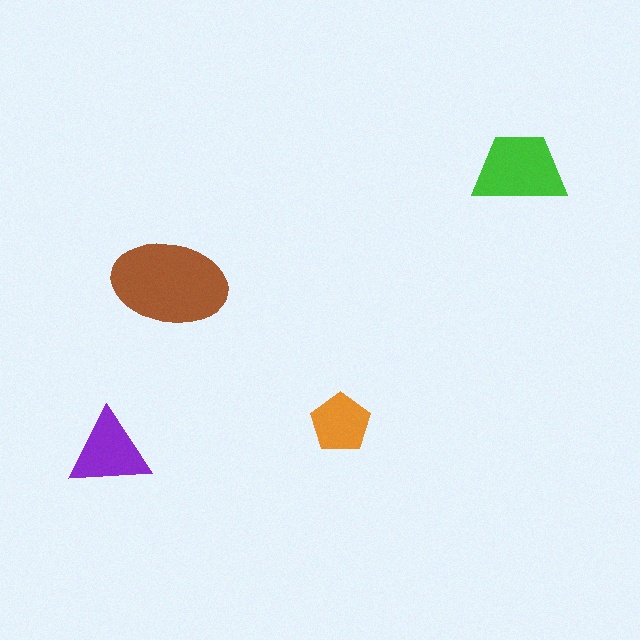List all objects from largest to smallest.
The brown ellipse, the green trapezoid, the purple triangle, the orange pentagon.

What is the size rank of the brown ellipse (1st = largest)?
1st.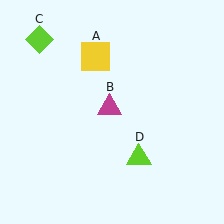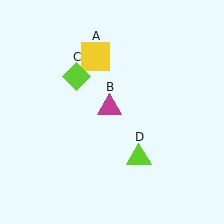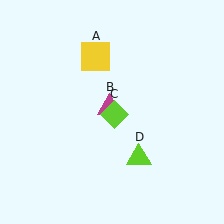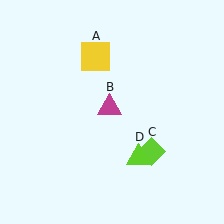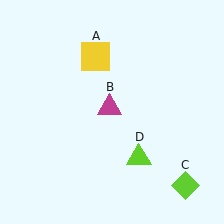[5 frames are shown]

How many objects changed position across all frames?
1 object changed position: lime diamond (object C).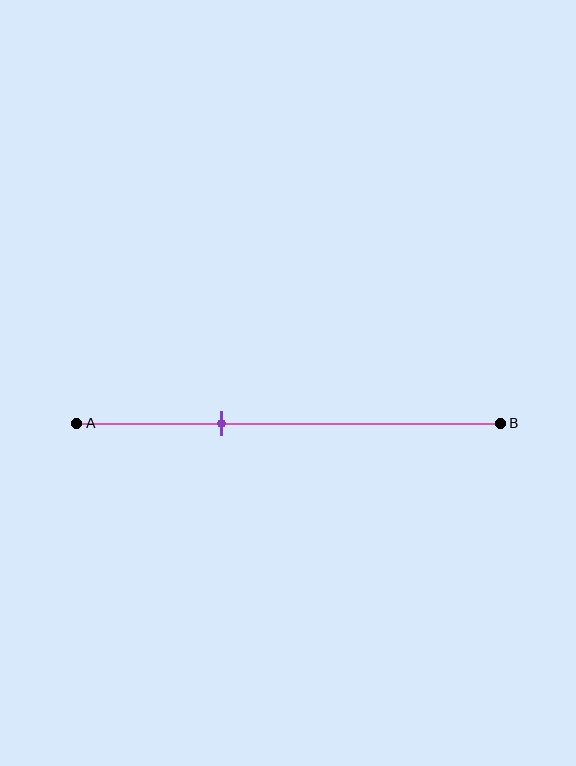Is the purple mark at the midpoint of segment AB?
No, the mark is at about 35% from A, not at the 50% midpoint.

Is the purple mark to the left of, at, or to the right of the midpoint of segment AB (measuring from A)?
The purple mark is to the left of the midpoint of segment AB.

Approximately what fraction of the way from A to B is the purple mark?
The purple mark is approximately 35% of the way from A to B.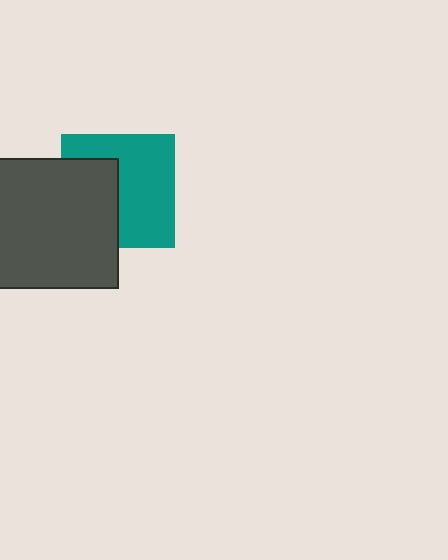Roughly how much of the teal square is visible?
About half of it is visible (roughly 60%).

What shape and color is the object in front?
The object in front is a dark gray square.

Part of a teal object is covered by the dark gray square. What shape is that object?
It is a square.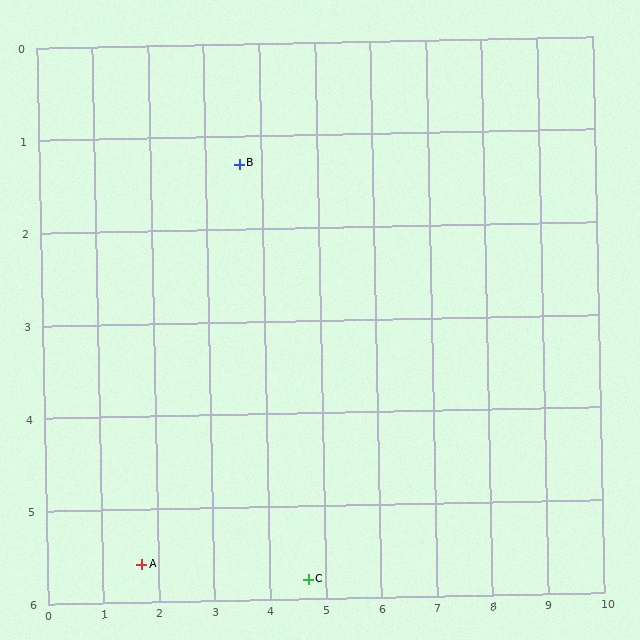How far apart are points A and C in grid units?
Points A and C are about 3.0 grid units apart.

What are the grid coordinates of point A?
Point A is at approximately (1.7, 5.6).